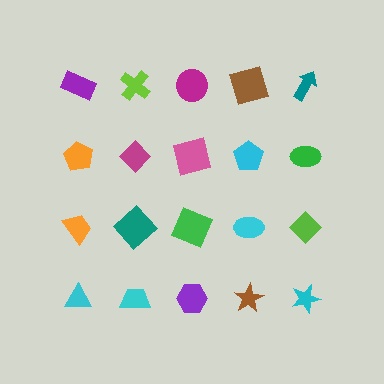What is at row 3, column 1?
An orange trapezoid.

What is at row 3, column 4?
A cyan ellipse.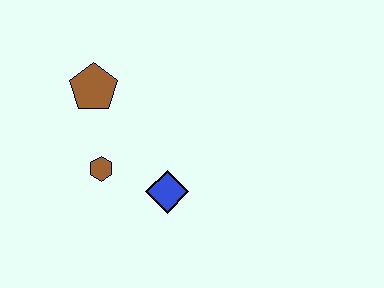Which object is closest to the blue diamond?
The brown hexagon is closest to the blue diamond.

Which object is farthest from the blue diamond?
The brown pentagon is farthest from the blue diamond.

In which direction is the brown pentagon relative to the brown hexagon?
The brown pentagon is above the brown hexagon.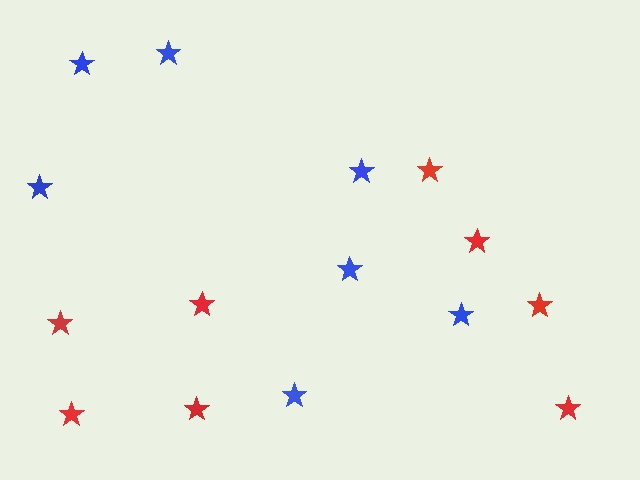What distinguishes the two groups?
There are 2 groups: one group of red stars (8) and one group of blue stars (7).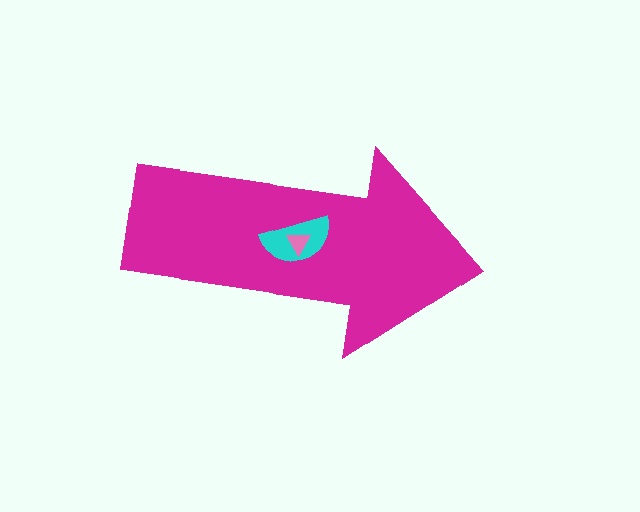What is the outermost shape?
The magenta arrow.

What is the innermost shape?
The pink triangle.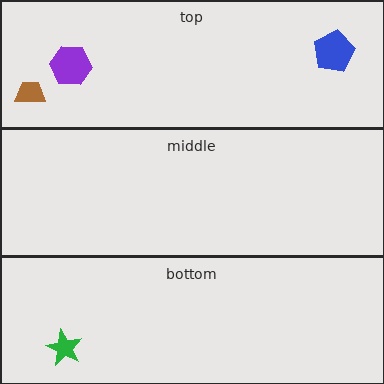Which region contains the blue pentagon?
The top region.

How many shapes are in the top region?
3.